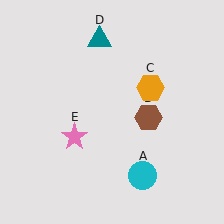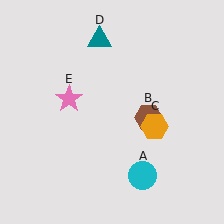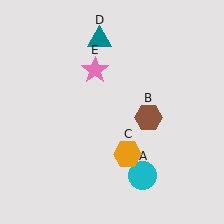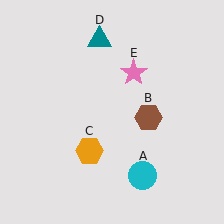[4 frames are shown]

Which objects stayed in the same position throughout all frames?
Cyan circle (object A) and brown hexagon (object B) and teal triangle (object D) remained stationary.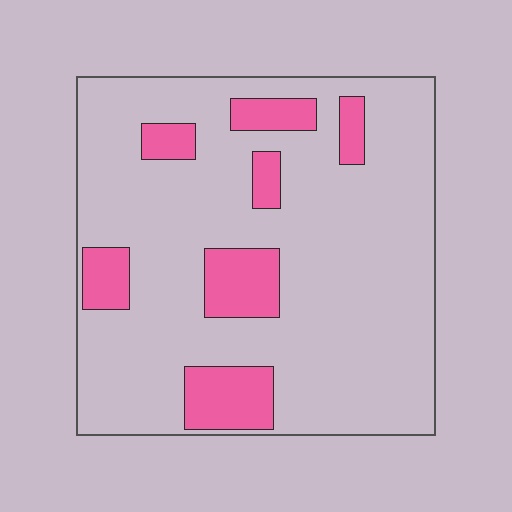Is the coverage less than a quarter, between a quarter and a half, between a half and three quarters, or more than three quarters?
Less than a quarter.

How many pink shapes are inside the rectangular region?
7.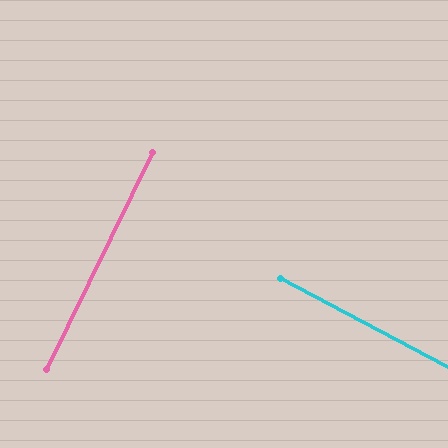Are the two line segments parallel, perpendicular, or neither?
Perpendicular — they meet at approximately 88°.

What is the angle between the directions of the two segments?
Approximately 88 degrees.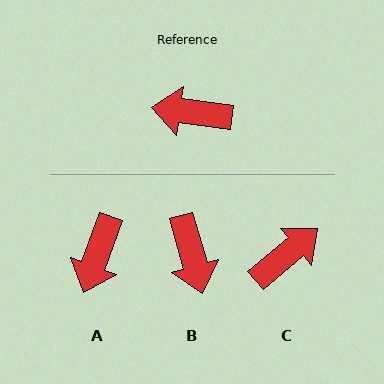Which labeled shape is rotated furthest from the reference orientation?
C, about 133 degrees away.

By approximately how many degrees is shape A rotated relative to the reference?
Approximately 78 degrees counter-clockwise.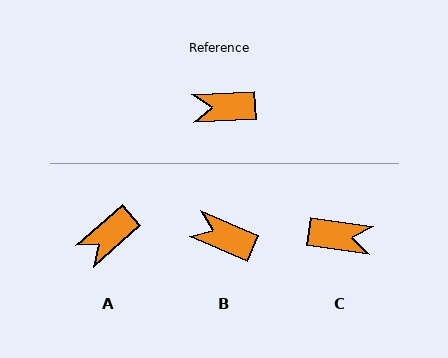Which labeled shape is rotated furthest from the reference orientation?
C, about 169 degrees away.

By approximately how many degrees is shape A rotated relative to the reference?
Approximately 38 degrees counter-clockwise.